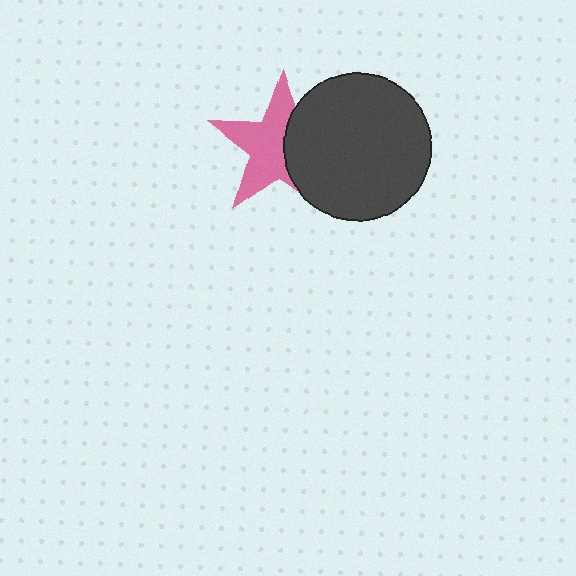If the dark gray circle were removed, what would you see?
You would see the complete pink star.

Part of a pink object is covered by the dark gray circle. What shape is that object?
It is a star.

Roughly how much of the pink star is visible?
About half of it is visible (roughly 60%).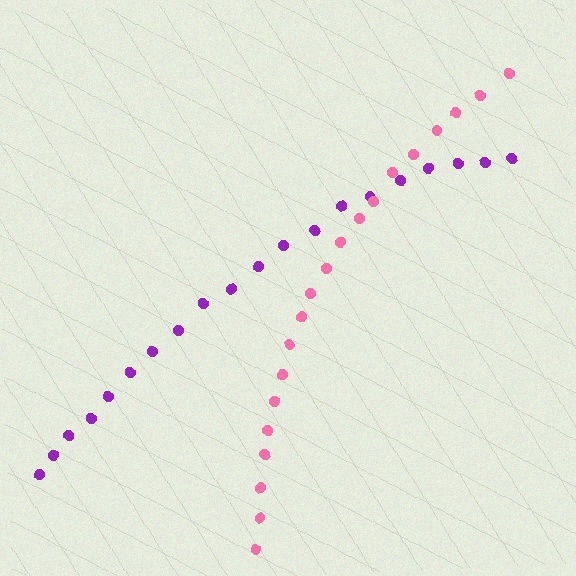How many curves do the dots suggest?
There are 2 distinct paths.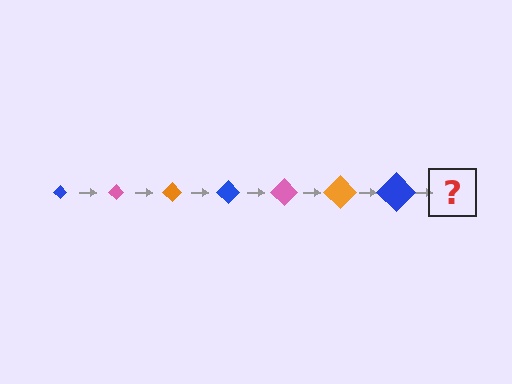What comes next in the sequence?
The next element should be a pink diamond, larger than the previous one.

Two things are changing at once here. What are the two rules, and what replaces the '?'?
The two rules are that the diamond grows larger each step and the color cycles through blue, pink, and orange. The '?' should be a pink diamond, larger than the previous one.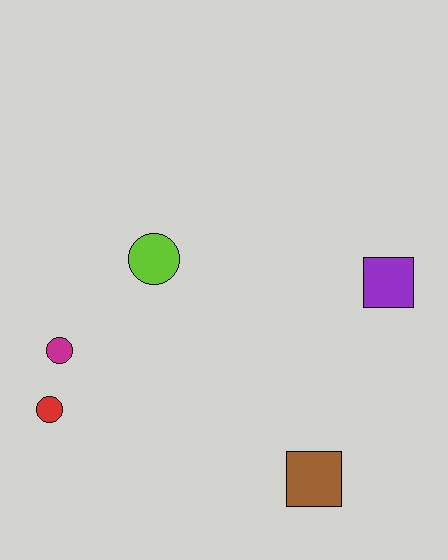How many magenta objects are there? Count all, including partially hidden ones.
There is 1 magenta object.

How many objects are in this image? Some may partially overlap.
There are 5 objects.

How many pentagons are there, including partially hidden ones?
There are no pentagons.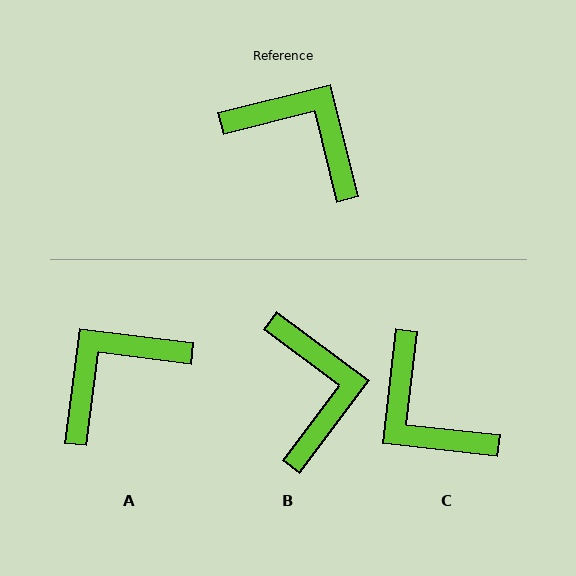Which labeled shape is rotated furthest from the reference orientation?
C, about 159 degrees away.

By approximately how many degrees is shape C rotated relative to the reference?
Approximately 159 degrees counter-clockwise.